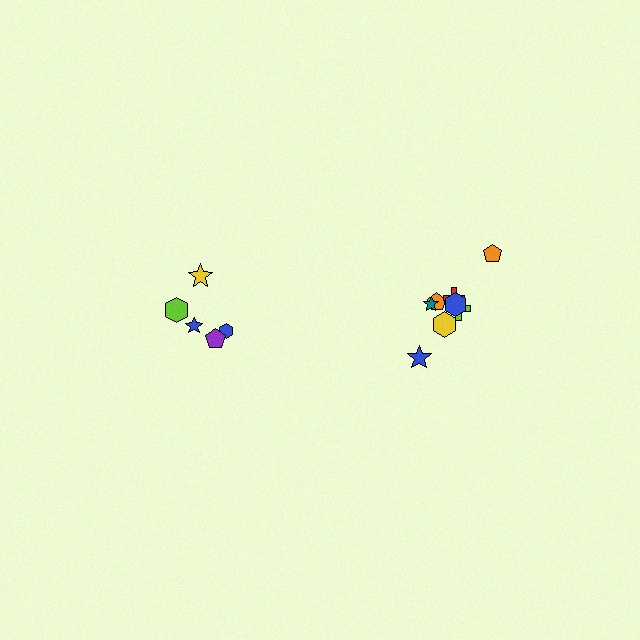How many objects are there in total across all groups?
There are 13 objects.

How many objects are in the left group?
There are 5 objects.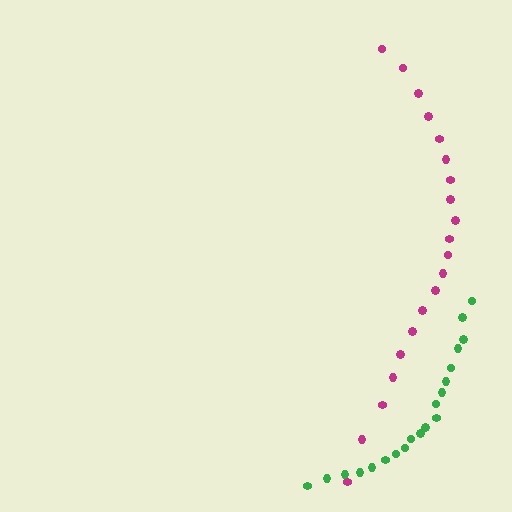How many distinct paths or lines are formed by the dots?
There are 2 distinct paths.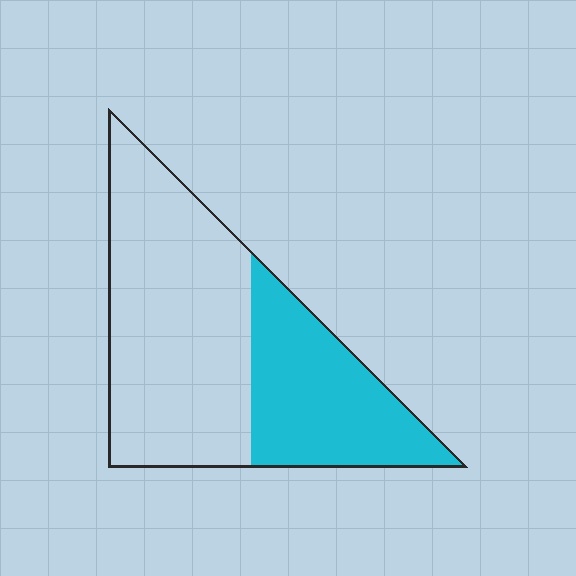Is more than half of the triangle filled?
No.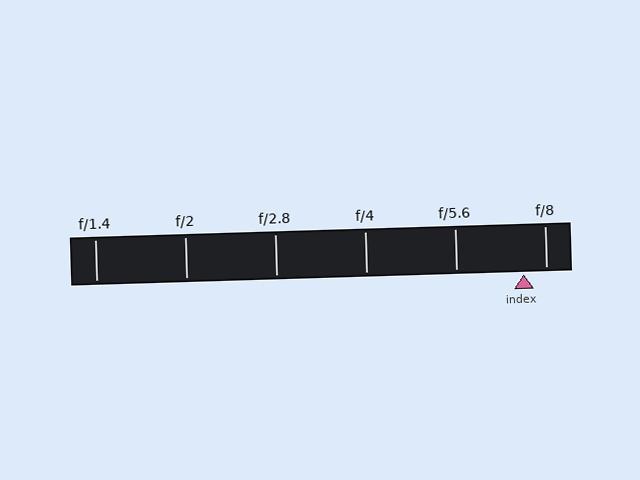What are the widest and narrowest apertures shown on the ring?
The widest aperture shown is f/1.4 and the narrowest is f/8.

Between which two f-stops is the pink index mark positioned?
The index mark is between f/5.6 and f/8.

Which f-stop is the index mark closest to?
The index mark is closest to f/8.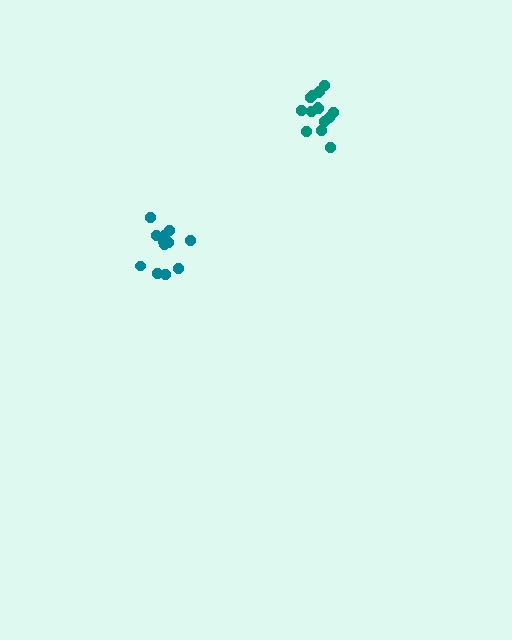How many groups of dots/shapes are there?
There are 2 groups.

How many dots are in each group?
Group 1: 15 dots, Group 2: 12 dots (27 total).